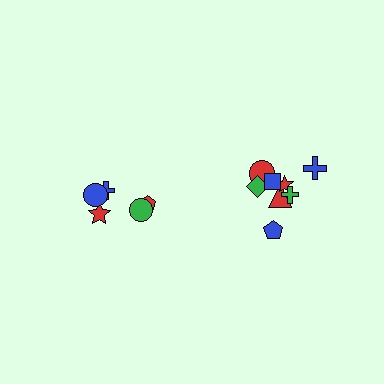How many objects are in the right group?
There are 8 objects.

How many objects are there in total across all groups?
There are 13 objects.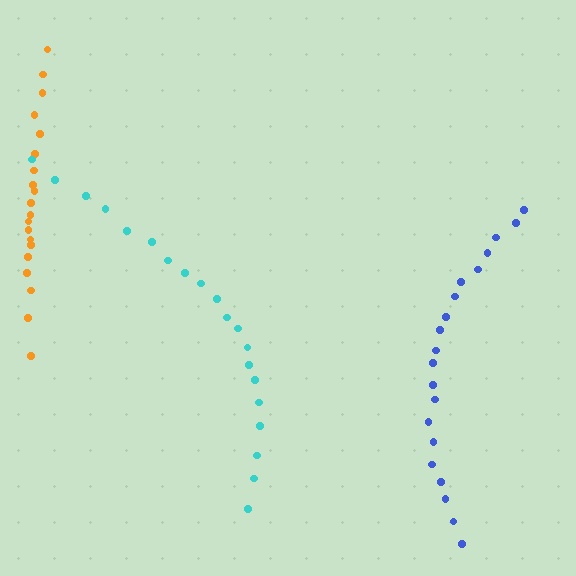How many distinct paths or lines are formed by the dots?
There are 3 distinct paths.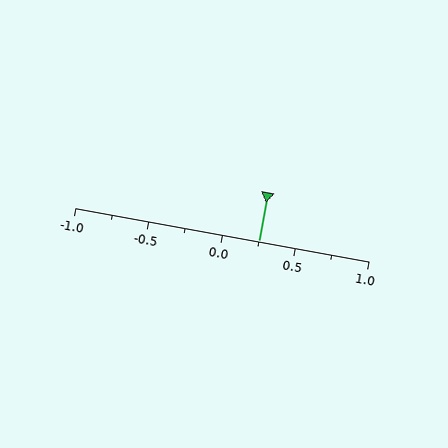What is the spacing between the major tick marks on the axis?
The major ticks are spaced 0.5 apart.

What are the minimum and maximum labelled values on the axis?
The axis runs from -1.0 to 1.0.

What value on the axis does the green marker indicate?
The marker indicates approximately 0.25.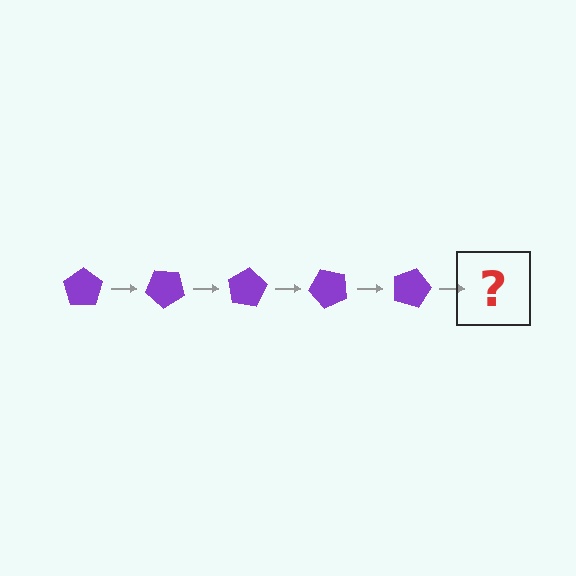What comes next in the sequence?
The next element should be a purple pentagon rotated 200 degrees.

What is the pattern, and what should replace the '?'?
The pattern is that the pentagon rotates 40 degrees each step. The '?' should be a purple pentagon rotated 200 degrees.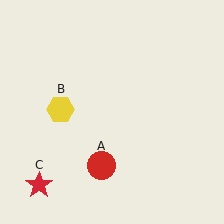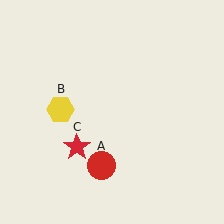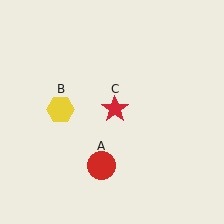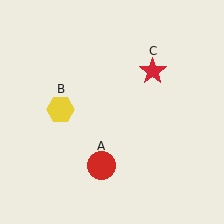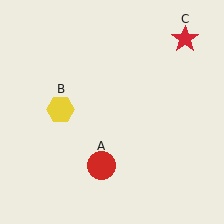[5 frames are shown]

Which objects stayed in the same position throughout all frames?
Red circle (object A) and yellow hexagon (object B) remained stationary.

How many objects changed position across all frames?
1 object changed position: red star (object C).